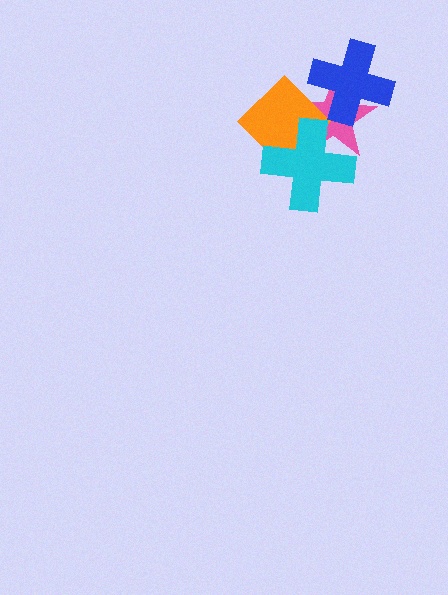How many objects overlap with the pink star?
3 objects overlap with the pink star.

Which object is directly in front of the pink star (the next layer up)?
The orange diamond is directly in front of the pink star.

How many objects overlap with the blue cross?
2 objects overlap with the blue cross.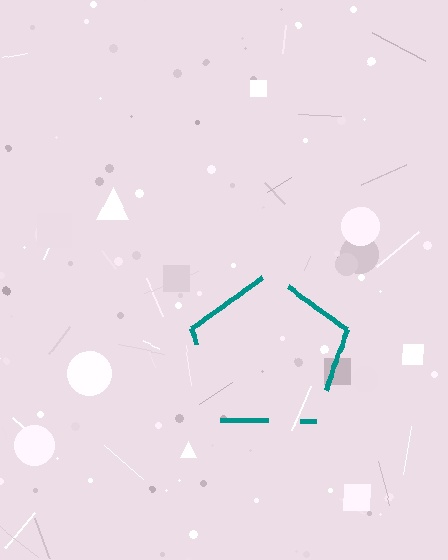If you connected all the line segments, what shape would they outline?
They would outline a pentagon.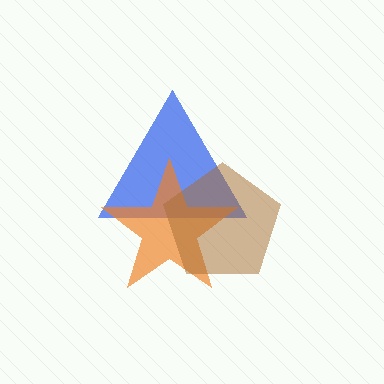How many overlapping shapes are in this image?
There are 3 overlapping shapes in the image.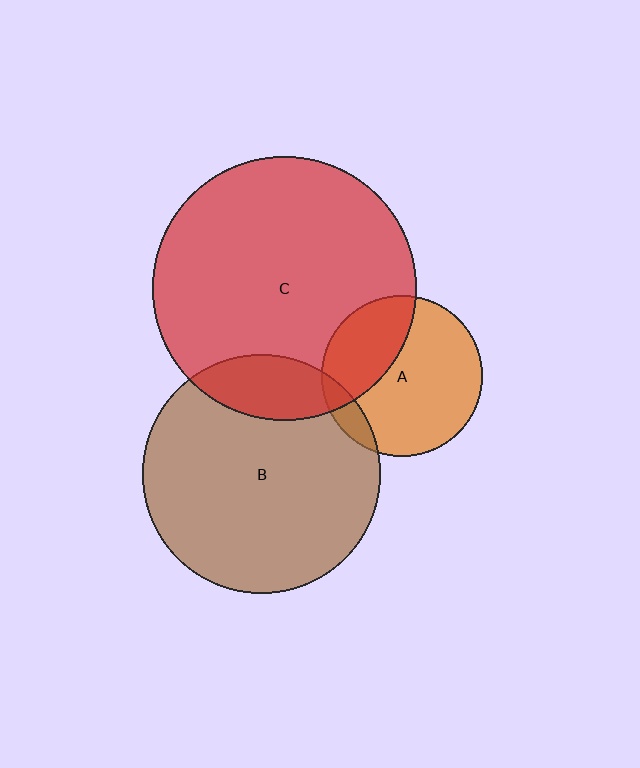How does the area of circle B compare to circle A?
Approximately 2.2 times.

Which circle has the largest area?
Circle C (red).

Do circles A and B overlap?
Yes.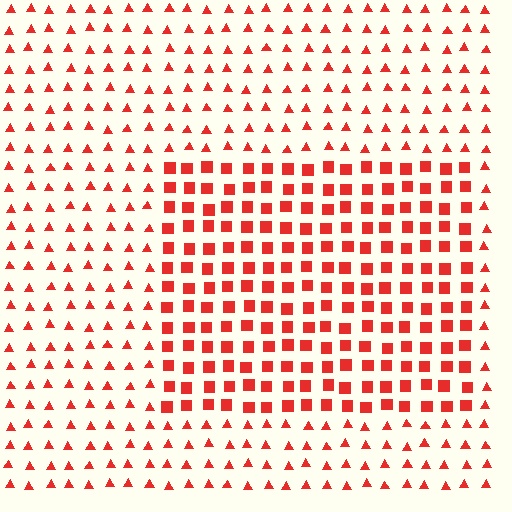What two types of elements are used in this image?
The image uses squares inside the rectangle region and triangles outside it.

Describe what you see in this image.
The image is filled with small red elements arranged in a uniform grid. A rectangle-shaped region contains squares, while the surrounding area contains triangles. The boundary is defined purely by the change in element shape.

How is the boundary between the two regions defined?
The boundary is defined by a change in element shape: squares inside vs. triangles outside. All elements share the same color and spacing.